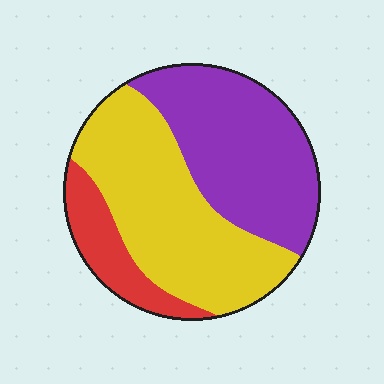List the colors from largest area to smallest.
From largest to smallest: yellow, purple, red.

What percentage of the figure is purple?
Purple takes up about two fifths (2/5) of the figure.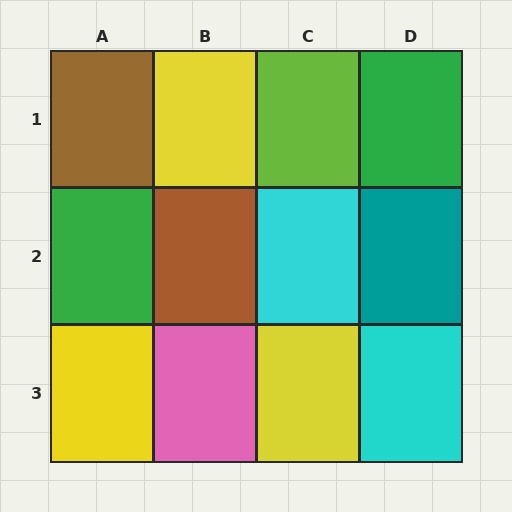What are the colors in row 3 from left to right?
Yellow, pink, yellow, cyan.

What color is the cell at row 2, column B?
Brown.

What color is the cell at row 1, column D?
Green.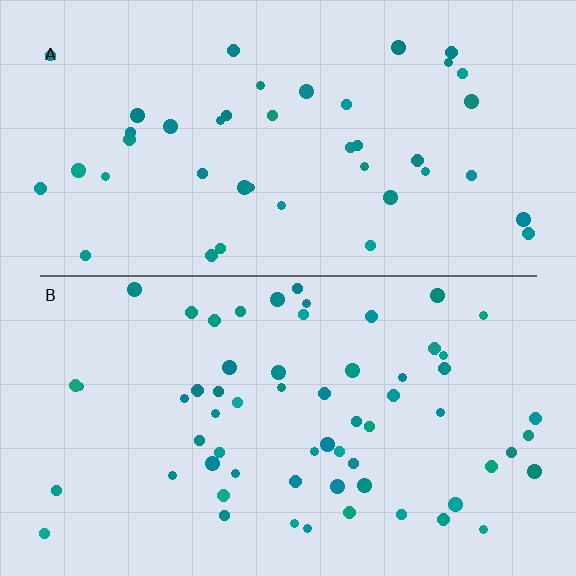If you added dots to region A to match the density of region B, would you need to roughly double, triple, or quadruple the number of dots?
Approximately double.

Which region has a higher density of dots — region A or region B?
B (the bottom).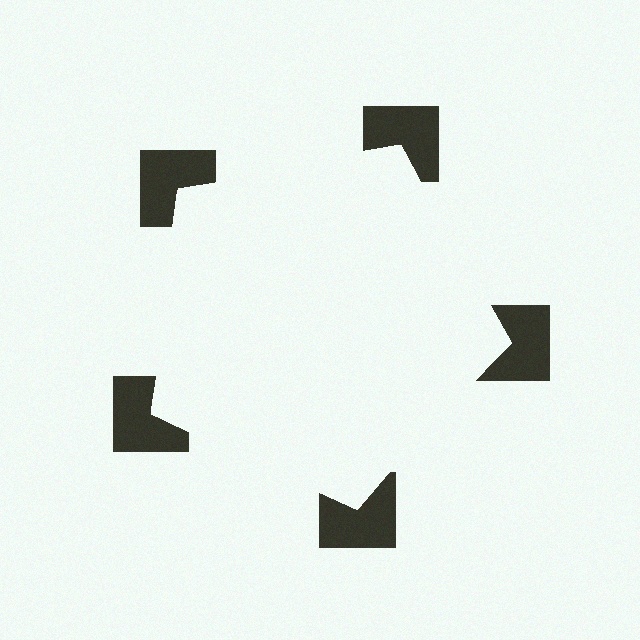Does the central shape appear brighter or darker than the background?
It typically appears slightly brighter than the background, even though no actual brightness change is drawn.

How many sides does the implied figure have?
5 sides.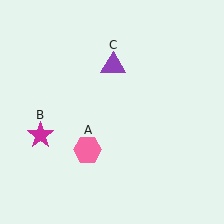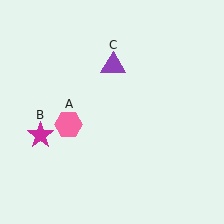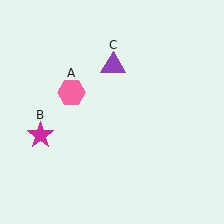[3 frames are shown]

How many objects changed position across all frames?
1 object changed position: pink hexagon (object A).